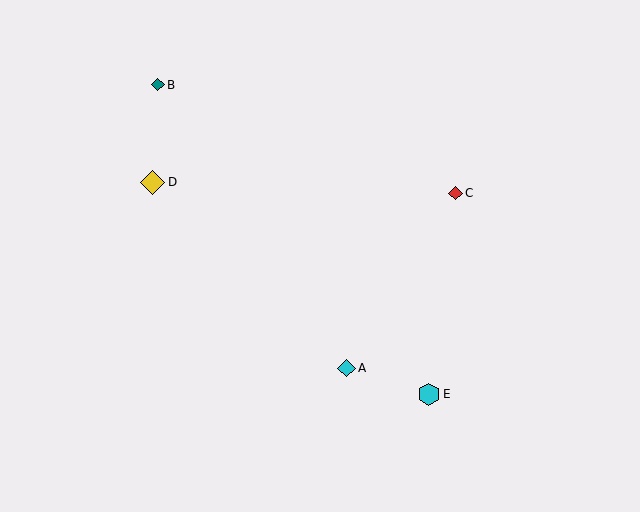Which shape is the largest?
The yellow diamond (labeled D) is the largest.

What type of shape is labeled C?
Shape C is a red diamond.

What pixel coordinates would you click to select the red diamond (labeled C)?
Click at (455, 193) to select the red diamond C.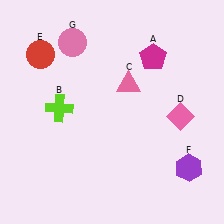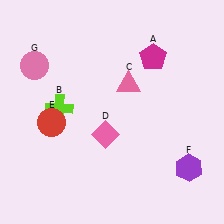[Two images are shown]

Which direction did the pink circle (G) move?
The pink circle (G) moved left.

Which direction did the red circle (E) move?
The red circle (E) moved down.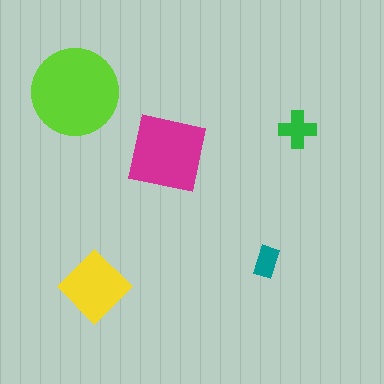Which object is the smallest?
The teal rectangle.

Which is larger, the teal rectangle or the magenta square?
The magenta square.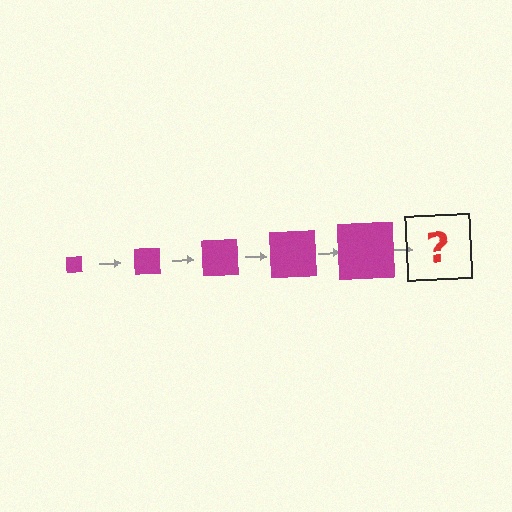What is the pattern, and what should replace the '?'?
The pattern is that the square gets progressively larger each step. The '?' should be a magenta square, larger than the previous one.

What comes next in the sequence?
The next element should be a magenta square, larger than the previous one.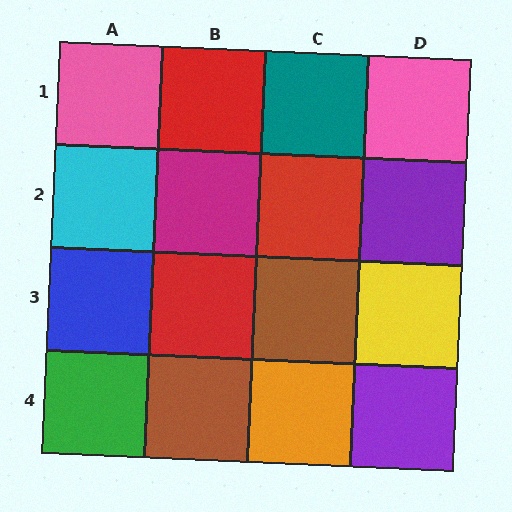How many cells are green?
1 cell is green.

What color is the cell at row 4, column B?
Brown.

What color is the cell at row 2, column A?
Cyan.